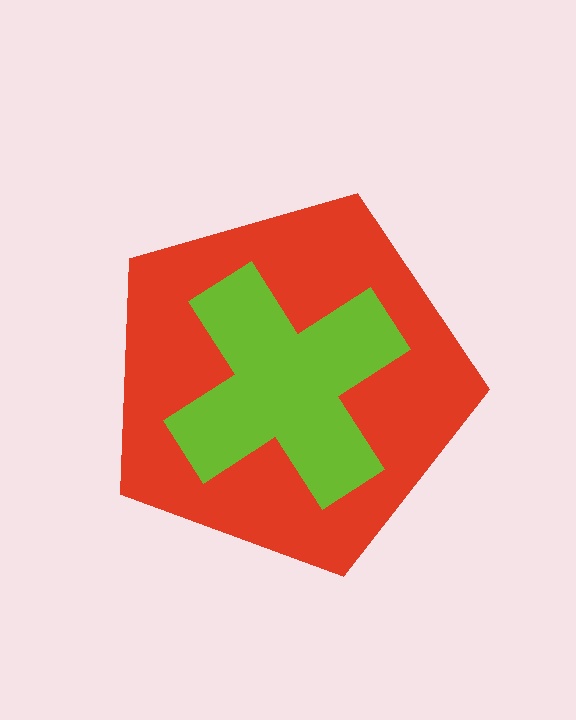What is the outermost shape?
The red pentagon.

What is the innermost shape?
The lime cross.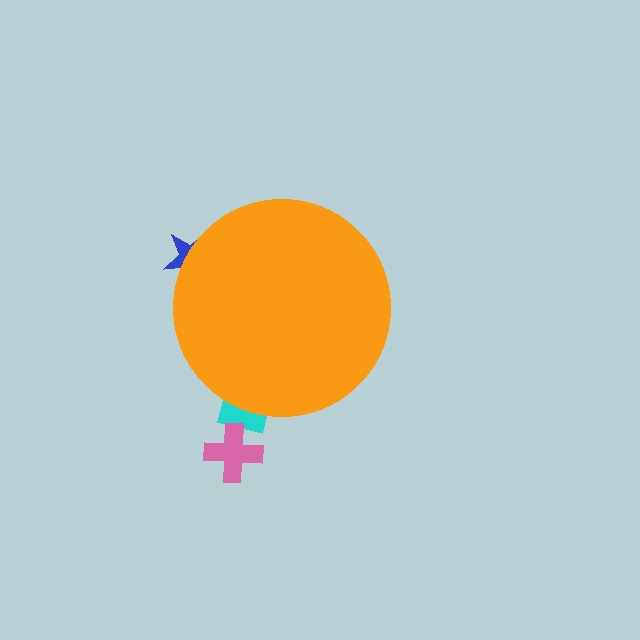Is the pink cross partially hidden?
No, the pink cross is fully visible.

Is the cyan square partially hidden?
Yes, the cyan square is partially hidden behind the orange circle.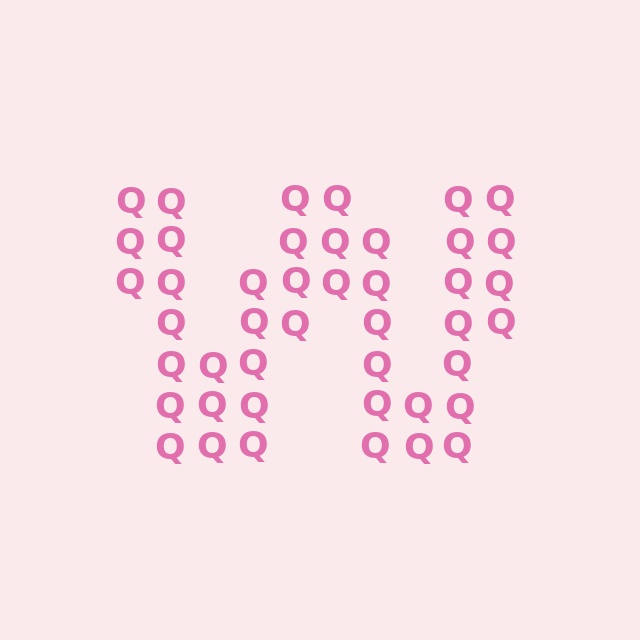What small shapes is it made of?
It is made of small letter Q's.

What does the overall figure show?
The overall figure shows the letter W.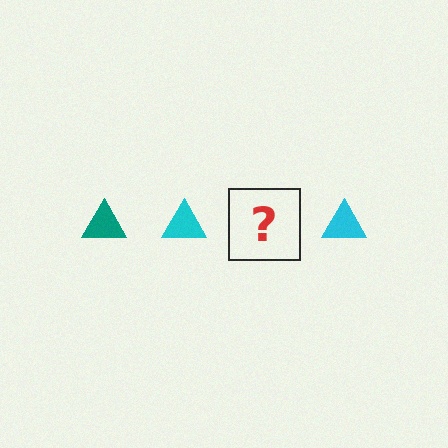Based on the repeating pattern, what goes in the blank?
The blank should be a teal triangle.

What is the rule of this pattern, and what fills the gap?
The rule is that the pattern cycles through teal, cyan triangles. The gap should be filled with a teal triangle.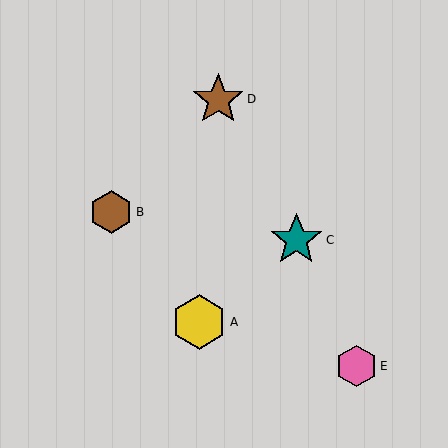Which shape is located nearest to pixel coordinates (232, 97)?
The brown star (labeled D) at (218, 99) is nearest to that location.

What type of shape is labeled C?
Shape C is a teal star.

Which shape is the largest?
The yellow hexagon (labeled A) is the largest.